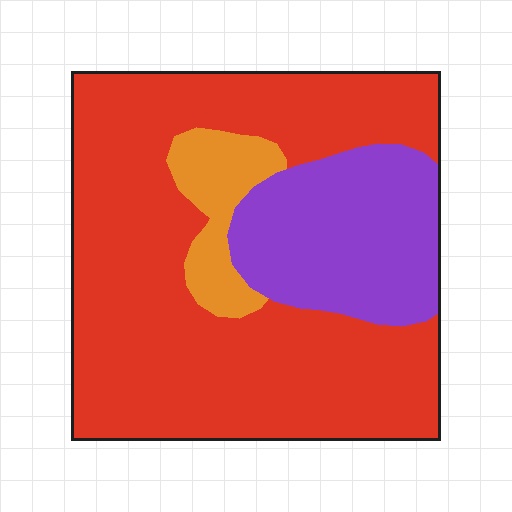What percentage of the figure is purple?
Purple covers roughly 25% of the figure.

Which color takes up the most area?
Red, at roughly 70%.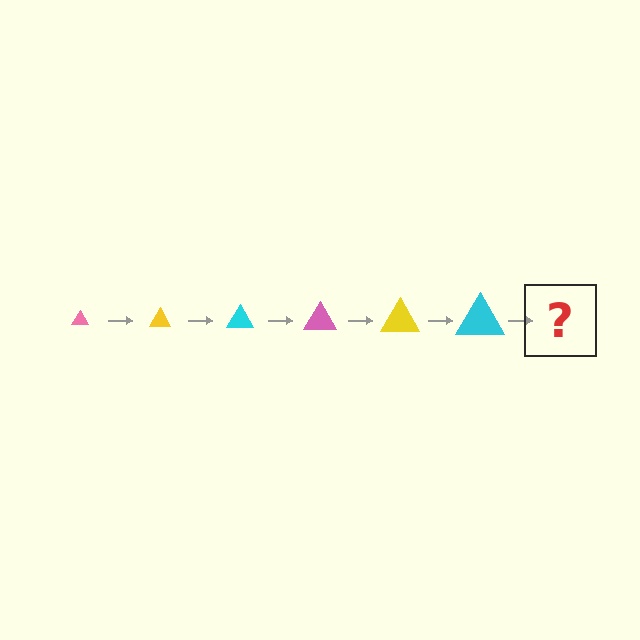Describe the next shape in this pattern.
It should be a pink triangle, larger than the previous one.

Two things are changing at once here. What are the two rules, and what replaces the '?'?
The two rules are that the triangle grows larger each step and the color cycles through pink, yellow, and cyan. The '?' should be a pink triangle, larger than the previous one.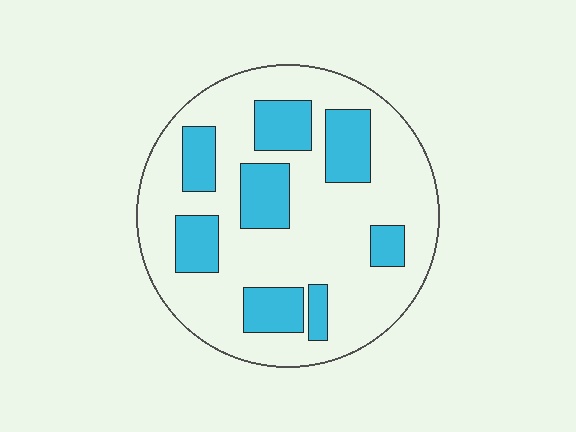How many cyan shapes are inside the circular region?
8.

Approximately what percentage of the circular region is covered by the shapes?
Approximately 25%.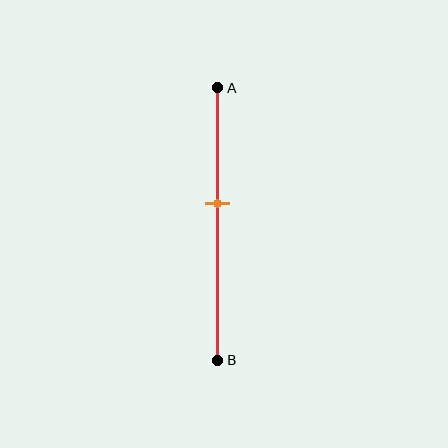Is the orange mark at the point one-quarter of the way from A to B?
No, the mark is at about 45% from A, not at the 25% one-quarter point.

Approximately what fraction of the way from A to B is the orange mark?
The orange mark is approximately 45% of the way from A to B.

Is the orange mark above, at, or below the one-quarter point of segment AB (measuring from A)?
The orange mark is below the one-quarter point of segment AB.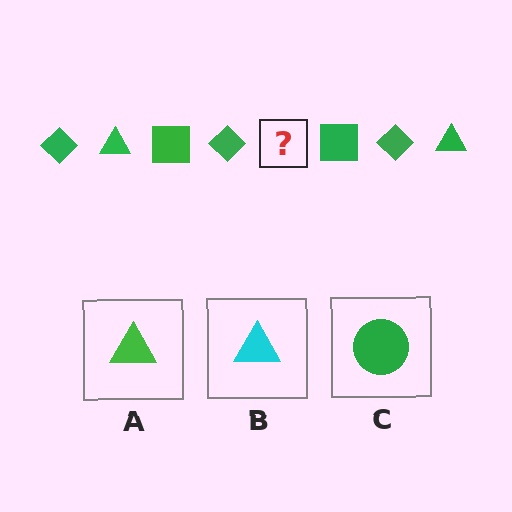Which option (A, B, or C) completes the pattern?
A.